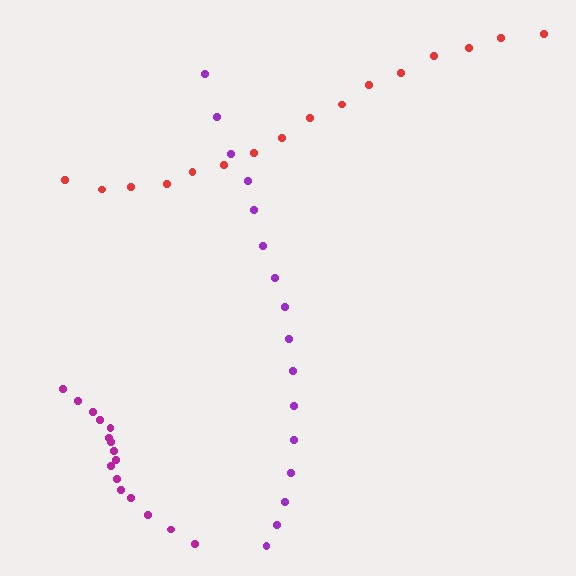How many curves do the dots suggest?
There are 3 distinct paths.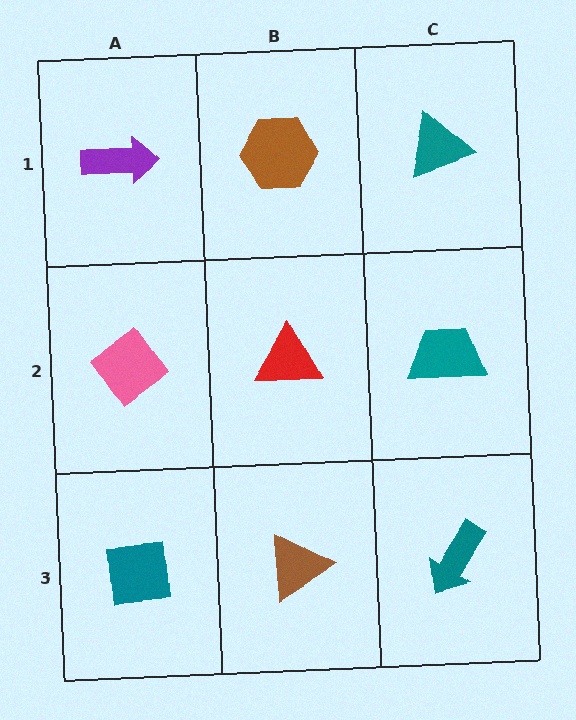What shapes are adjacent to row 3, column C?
A teal trapezoid (row 2, column C), a brown triangle (row 3, column B).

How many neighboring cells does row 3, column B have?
3.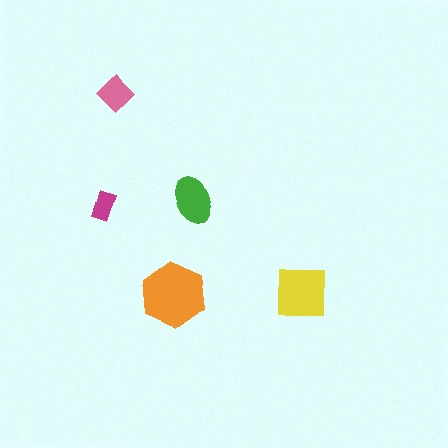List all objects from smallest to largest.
The magenta rectangle, the pink diamond, the green ellipse, the yellow square, the orange hexagon.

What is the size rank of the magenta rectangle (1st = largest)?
5th.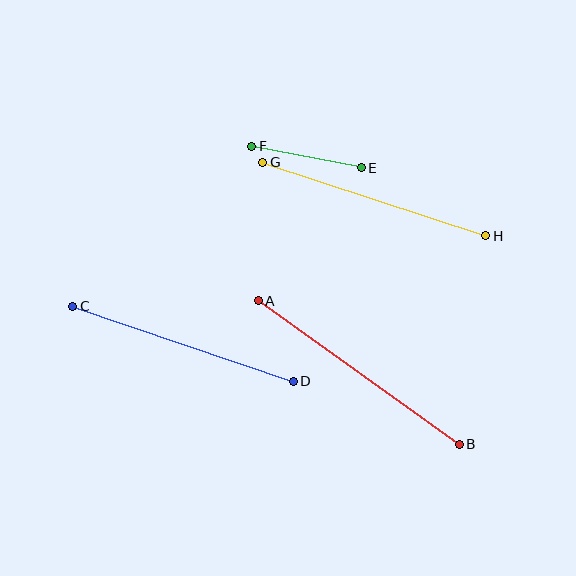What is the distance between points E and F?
The distance is approximately 112 pixels.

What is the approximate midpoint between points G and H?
The midpoint is at approximately (374, 199) pixels.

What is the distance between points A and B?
The distance is approximately 247 pixels.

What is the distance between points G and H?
The distance is approximately 235 pixels.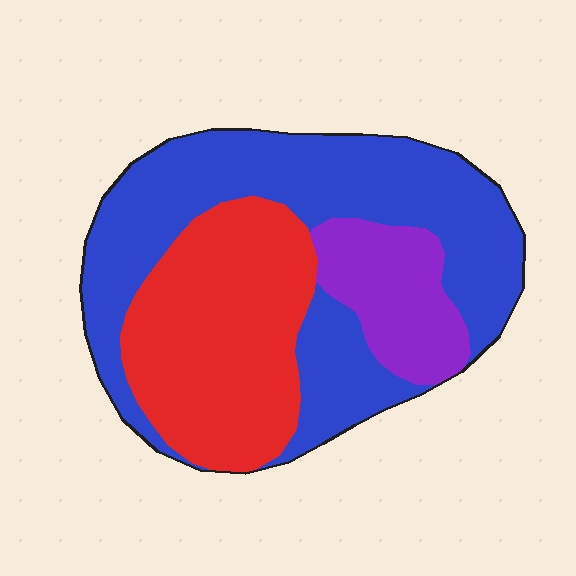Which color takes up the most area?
Blue, at roughly 50%.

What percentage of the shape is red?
Red covers around 35% of the shape.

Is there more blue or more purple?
Blue.